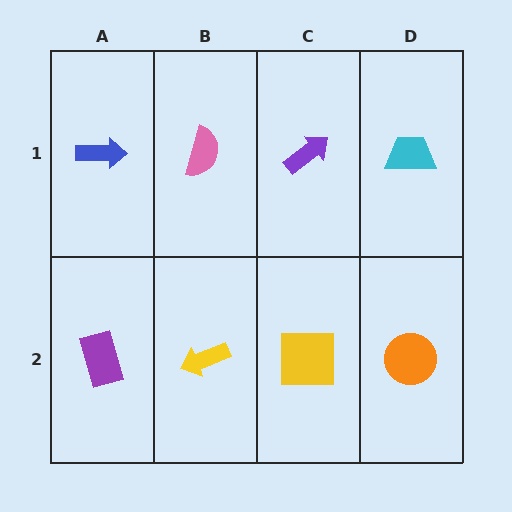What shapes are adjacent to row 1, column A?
A purple rectangle (row 2, column A), a pink semicircle (row 1, column B).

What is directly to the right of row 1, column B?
A purple arrow.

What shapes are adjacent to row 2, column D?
A cyan trapezoid (row 1, column D), a yellow square (row 2, column C).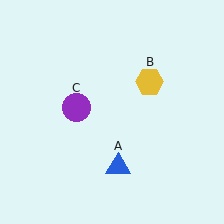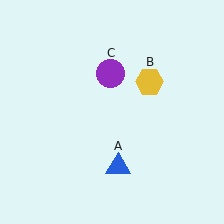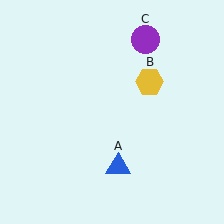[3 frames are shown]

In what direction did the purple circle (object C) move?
The purple circle (object C) moved up and to the right.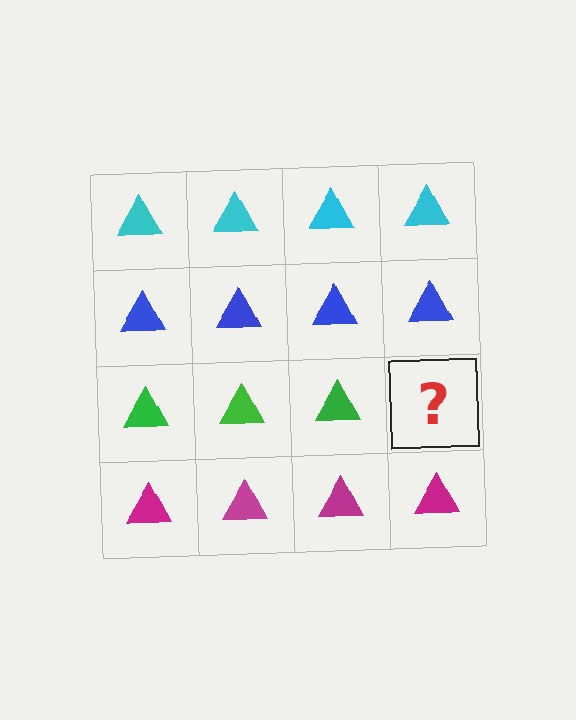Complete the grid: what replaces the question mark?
The question mark should be replaced with a green triangle.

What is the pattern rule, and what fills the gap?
The rule is that each row has a consistent color. The gap should be filled with a green triangle.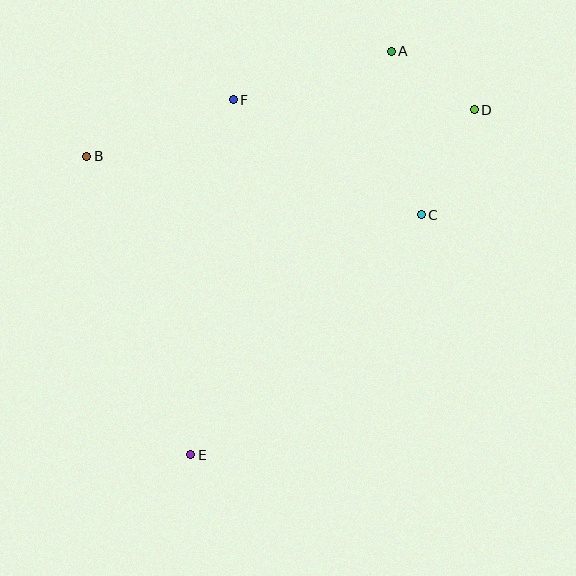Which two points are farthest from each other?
Points A and E are farthest from each other.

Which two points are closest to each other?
Points A and D are closest to each other.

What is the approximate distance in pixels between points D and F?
The distance between D and F is approximately 241 pixels.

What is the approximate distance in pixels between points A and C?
The distance between A and C is approximately 166 pixels.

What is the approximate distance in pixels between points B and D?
The distance between B and D is approximately 390 pixels.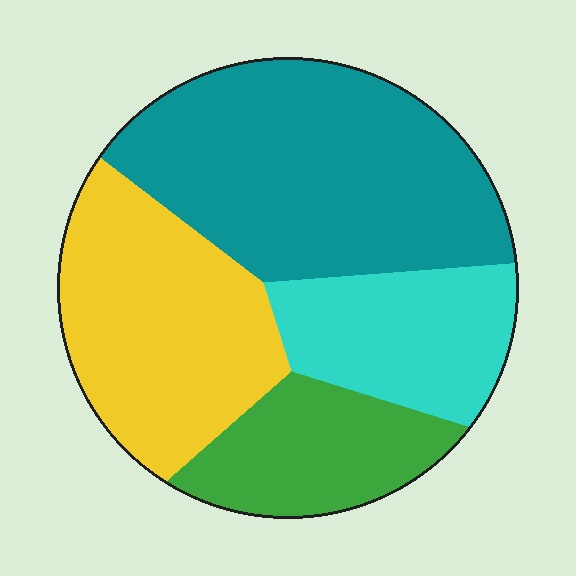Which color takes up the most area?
Teal, at roughly 40%.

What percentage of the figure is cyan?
Cyan covers around 20% of the figure.